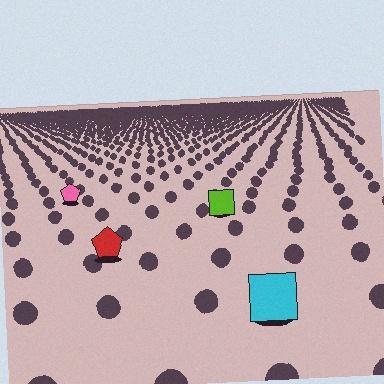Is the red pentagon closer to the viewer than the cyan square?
No. The cyan square is closer — you can tell from the texture gradient: the ground texture is coarser near it.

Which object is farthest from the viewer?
The pink pentagon is farthest from the viewer. It appears smaller and the ground texture around it is denser.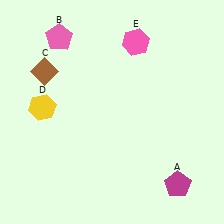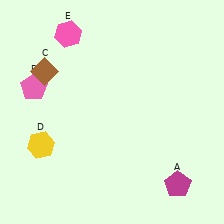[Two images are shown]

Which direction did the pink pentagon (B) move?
The pink pentagon (B) moved down.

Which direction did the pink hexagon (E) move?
The pink hexagon (E) moved left.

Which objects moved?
The objects that moved are: the pink pentagon (B), the yellow hexagon (D), the pink hexagon (E).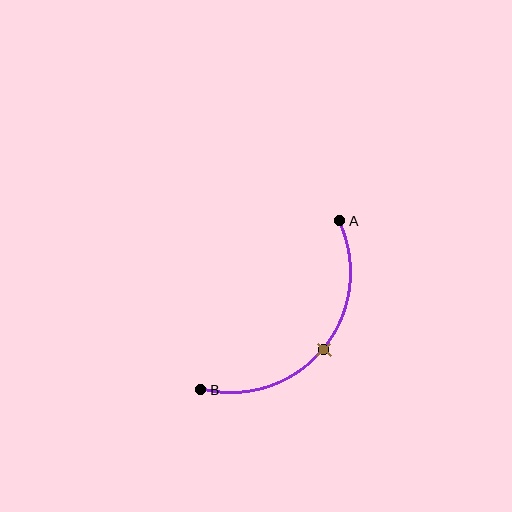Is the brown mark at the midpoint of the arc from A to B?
Yes. The brown mark lies on the arc at equal arc-length from both A and B — it is the arc midpoint.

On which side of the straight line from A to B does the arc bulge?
The arc bulges below and to the right of the straight line connecting A and B.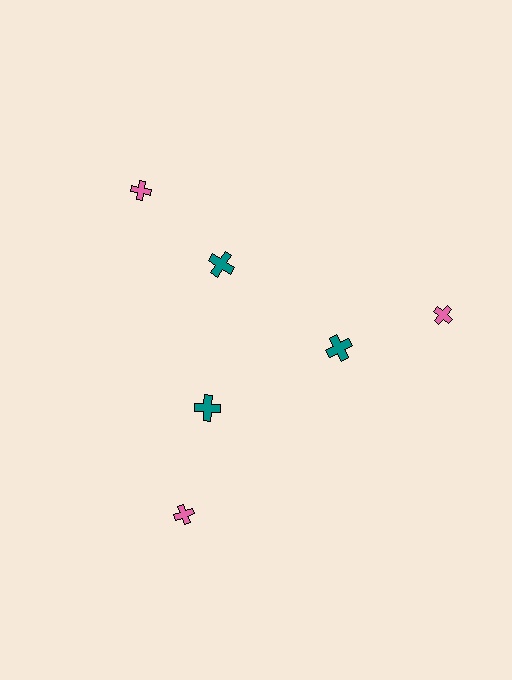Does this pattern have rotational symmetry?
Yes, this pattern has 3-fold rotational symmetry. It looks the same after rotating 120 degrees around the center.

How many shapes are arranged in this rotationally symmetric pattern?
There are 6 shapes, arranged in 3 groups of 2.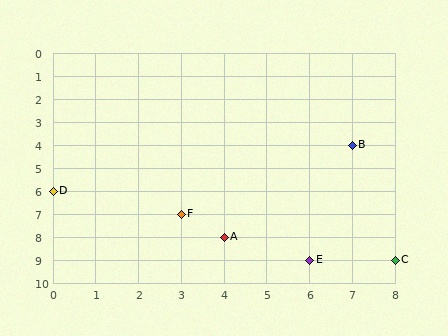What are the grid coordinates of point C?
Point C is at grid coordinates (8, 9).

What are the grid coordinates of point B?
Point B is at grid coordinates (7, 4).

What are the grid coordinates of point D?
Point D is at grid coordinates (0, 6).